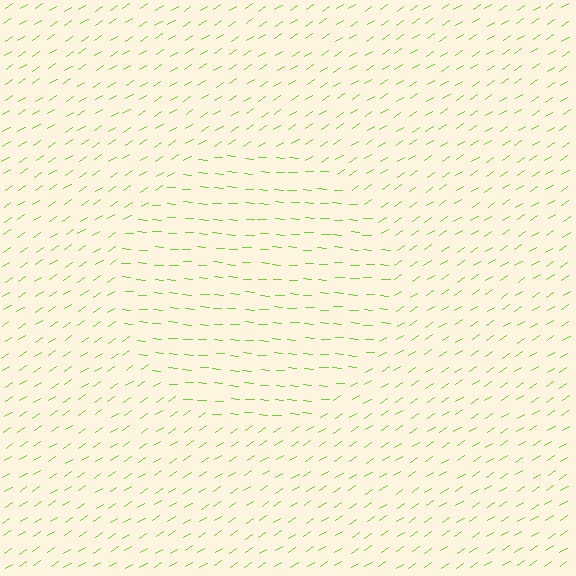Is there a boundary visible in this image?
Yes, there is a texture boundary formed by a change in line orientation.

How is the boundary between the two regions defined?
The boundary is defined purely by a change in line orientation (approximately 37 degrees difference). All lines are the same color and thickness.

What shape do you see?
I see a circle.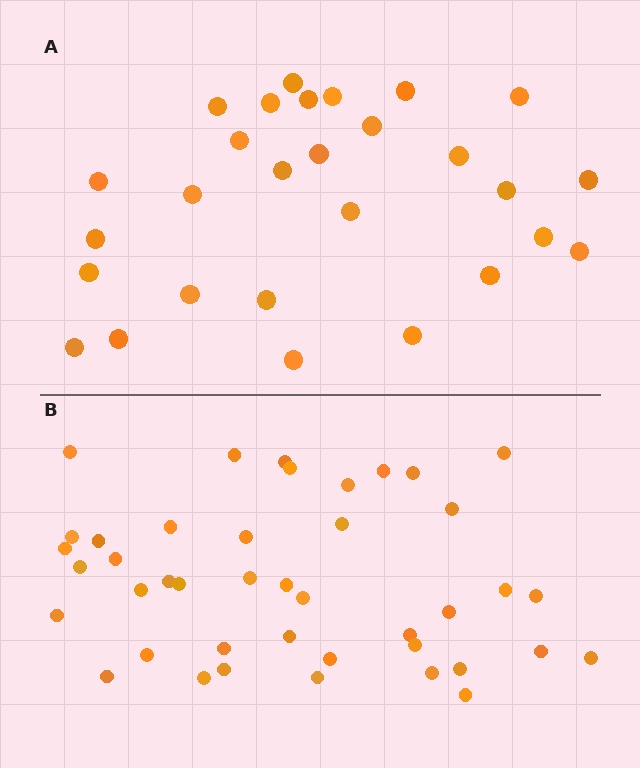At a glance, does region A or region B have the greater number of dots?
Region B (the bottom region) has more dots.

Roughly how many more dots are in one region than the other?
Region B has approximately 15 more dots than region A.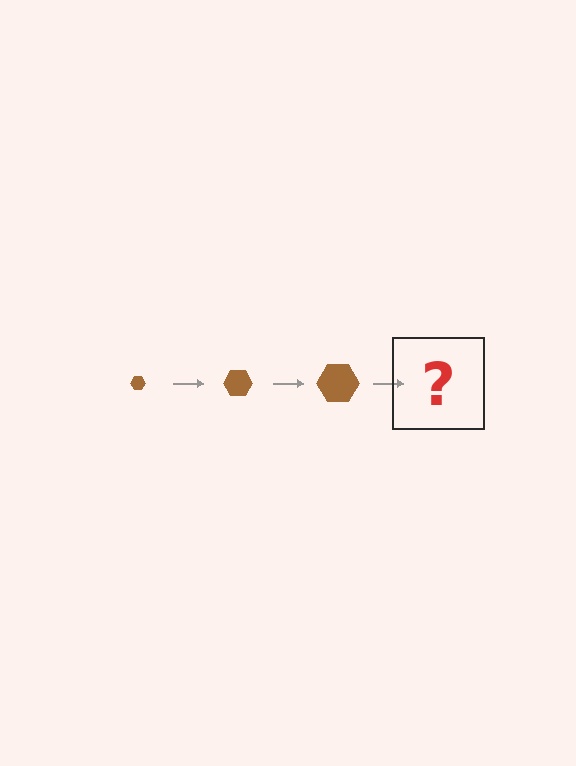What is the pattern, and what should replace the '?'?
The pattern is that the hexagon gets progressively larger each step. The '?' should be a brown hexagon, larger than the previous one.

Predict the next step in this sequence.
The next step is a brown hexagon, larger than the previous one.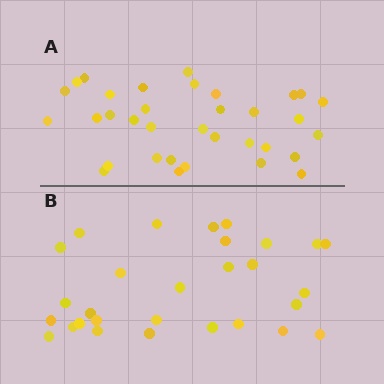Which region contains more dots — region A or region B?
Region A (the top region) has more dots.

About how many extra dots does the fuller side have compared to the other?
Region A has about 5 more dots than region B.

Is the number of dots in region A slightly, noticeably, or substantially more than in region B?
Region A has only slightly more — the two regions are fairly close. The ratio is roughly 1.2 to 1.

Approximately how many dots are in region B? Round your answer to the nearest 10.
About 30 dots. (The exact count is 29, which rounds to 30.)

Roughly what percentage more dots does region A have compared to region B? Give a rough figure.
About 15% more.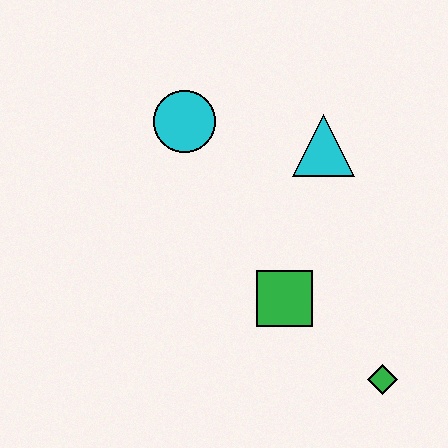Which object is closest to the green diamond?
The green square is closest to the green diamond.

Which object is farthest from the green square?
The cyan circle is farthest from the green square.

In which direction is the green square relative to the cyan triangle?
The green square is below the cyan triangle.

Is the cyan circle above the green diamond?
Yes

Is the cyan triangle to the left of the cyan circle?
No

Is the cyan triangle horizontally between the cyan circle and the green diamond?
Yes